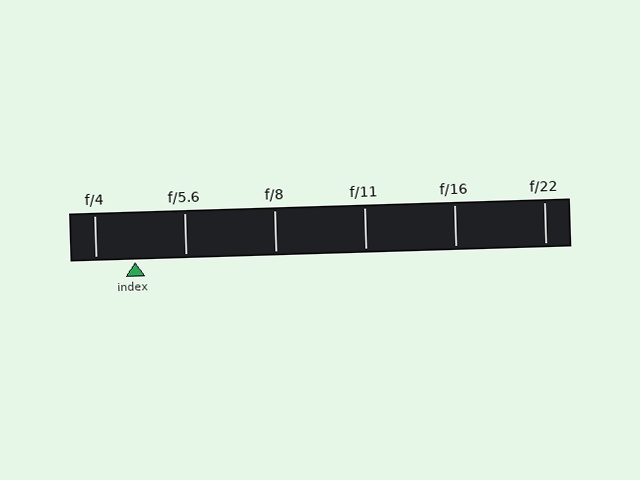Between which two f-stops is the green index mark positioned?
The index mark is between f/4 and f/5.6.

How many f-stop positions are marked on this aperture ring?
There are 6 f-stop positions marked.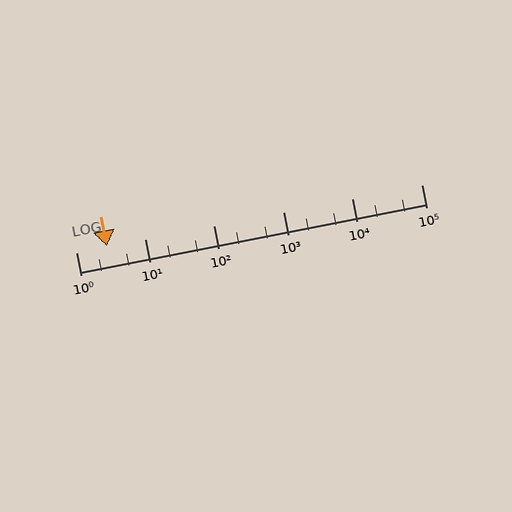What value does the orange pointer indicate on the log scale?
The pointer indicates approximately 2.8.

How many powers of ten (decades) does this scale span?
The scale spans 5 decades, from 1 to 100000.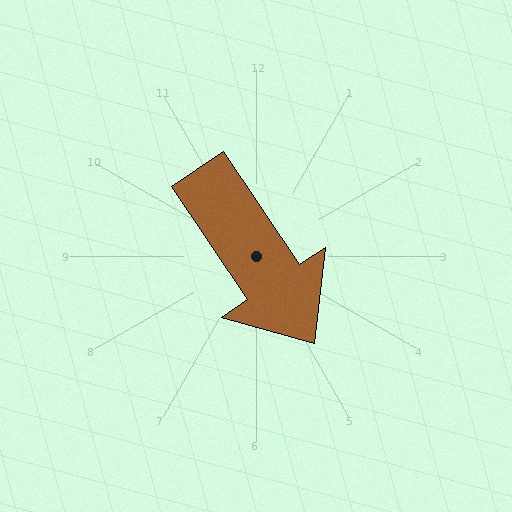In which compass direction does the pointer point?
Southeast.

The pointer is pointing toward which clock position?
Roughly 5 o'clock.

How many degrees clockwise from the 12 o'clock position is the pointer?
Approximately 146 degrees.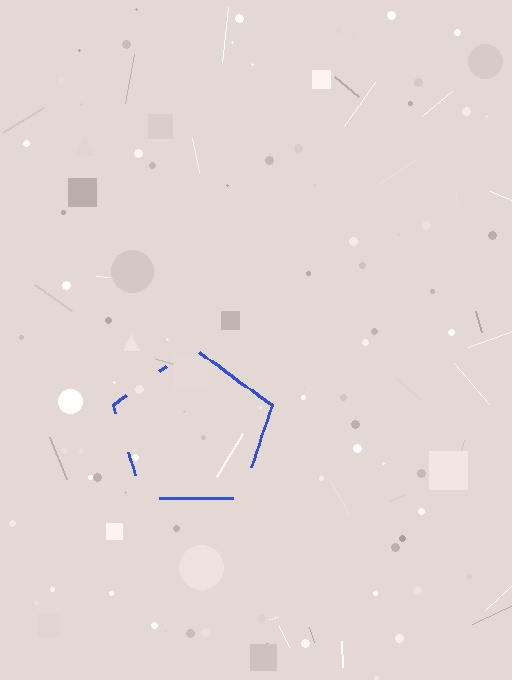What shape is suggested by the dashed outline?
The dashed outline suggests a pentagon.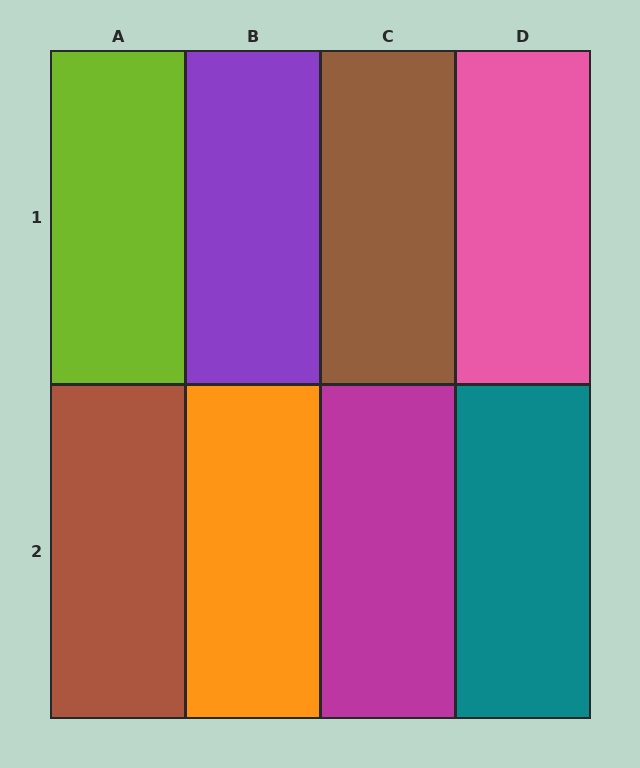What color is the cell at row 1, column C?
Brown.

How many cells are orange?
1 cell is orange.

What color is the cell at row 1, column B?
Purple.